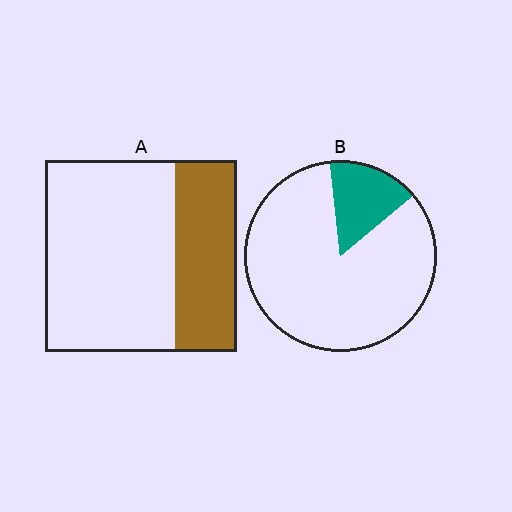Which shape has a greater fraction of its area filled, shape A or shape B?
Shape A.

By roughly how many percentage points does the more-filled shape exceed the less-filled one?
By roughly 15 percentage points (A over B).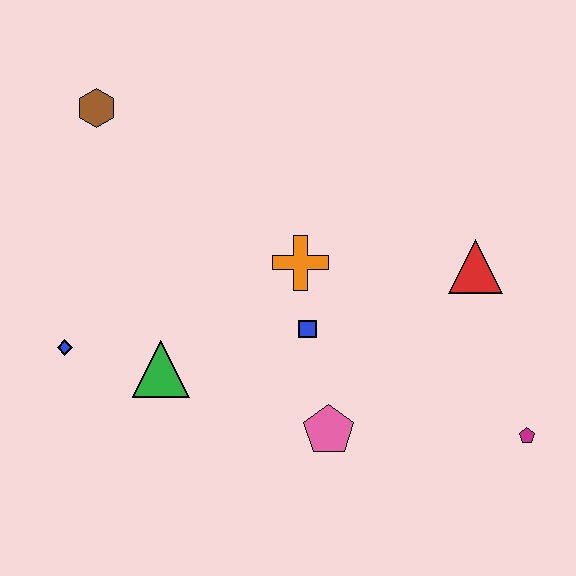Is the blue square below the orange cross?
Yes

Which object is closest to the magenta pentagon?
The red triangle is closest to the magenta pentagon.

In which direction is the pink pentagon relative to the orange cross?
The pink pentagon is below the orange cross.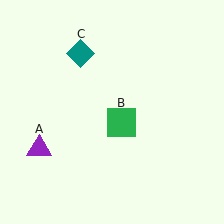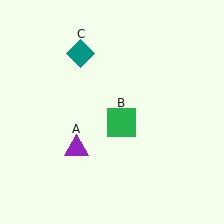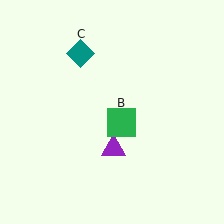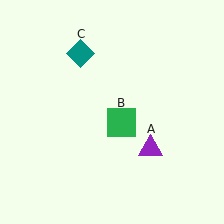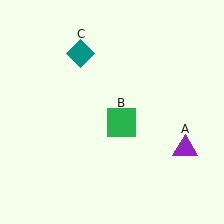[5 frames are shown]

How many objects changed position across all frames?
1 object changed position: purple triangle (object A).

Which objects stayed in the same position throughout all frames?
Green square (object B) and teal diamond (object C) remained stationary.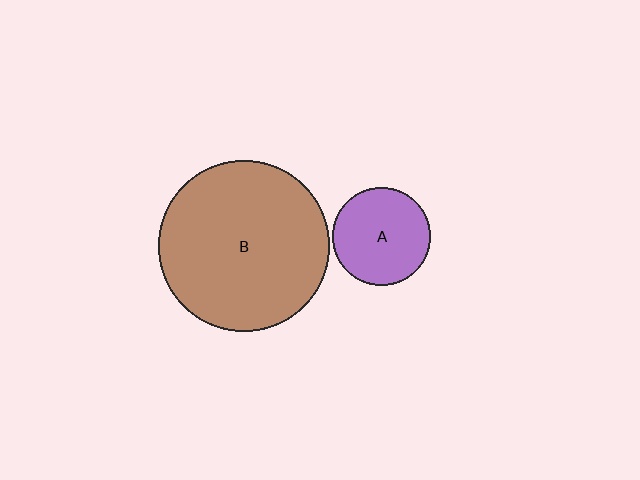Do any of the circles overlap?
No, none of the circles overlap.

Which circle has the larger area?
Circle B (brown).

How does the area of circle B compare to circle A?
Approximately 3.0 times.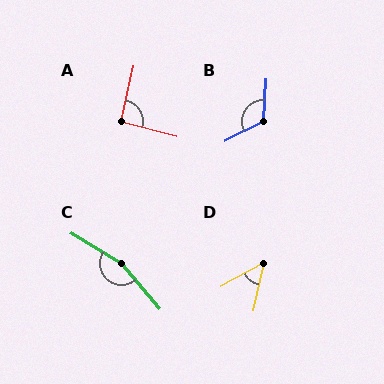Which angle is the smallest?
D, at approximately 48 degrees.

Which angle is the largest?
C, at approximately 161 degrees.